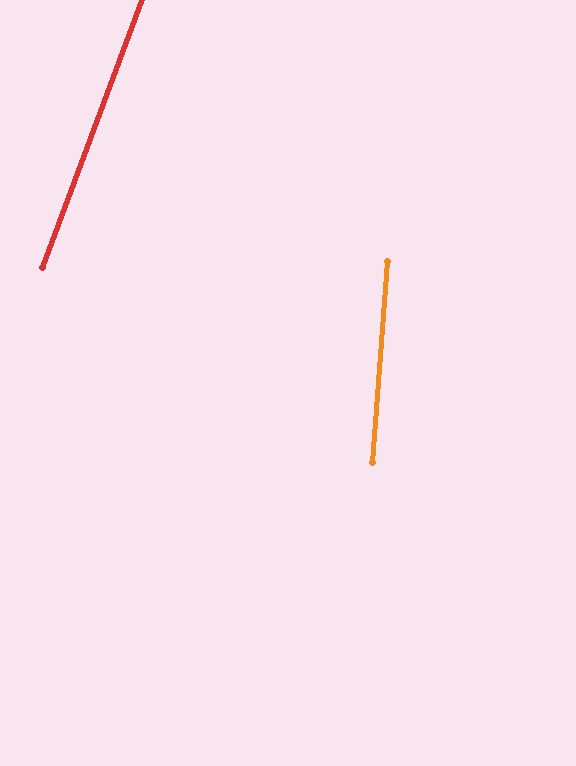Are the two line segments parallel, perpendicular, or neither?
Neither parallel nor perpendicular — they differ by about 16°.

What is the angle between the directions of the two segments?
Approximately 16 degrees.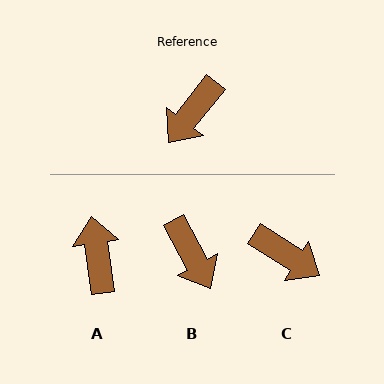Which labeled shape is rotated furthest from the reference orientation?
A, about 134 degrees away.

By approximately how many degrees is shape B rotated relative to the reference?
Approximately 66 degrees counter-clockwise.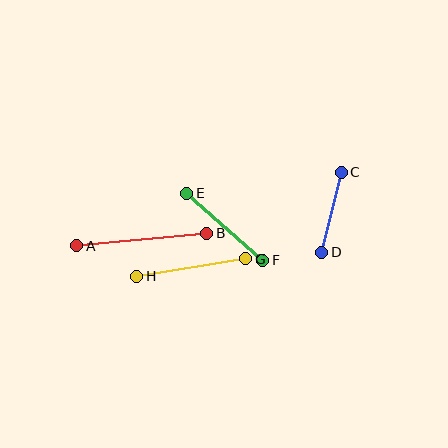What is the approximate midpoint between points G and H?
The midpoint is at approximately (191, 267) pixels.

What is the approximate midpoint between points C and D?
The midpoint is at approximately (331, 212) pixels.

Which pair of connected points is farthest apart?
Points A and B are farthest apart.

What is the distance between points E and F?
The distance is approximately 101 pixels.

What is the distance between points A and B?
The distance is approximately 131 pixels.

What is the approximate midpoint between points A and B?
The midpoint is at approximately (142, 240) pixels.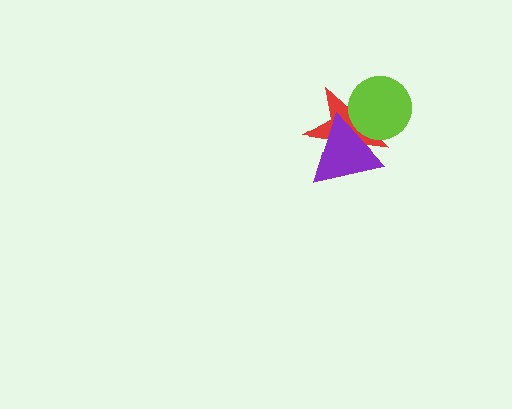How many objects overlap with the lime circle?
2 objects overlap with the lime circle.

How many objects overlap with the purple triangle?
2 objects overlap with the purple triangle.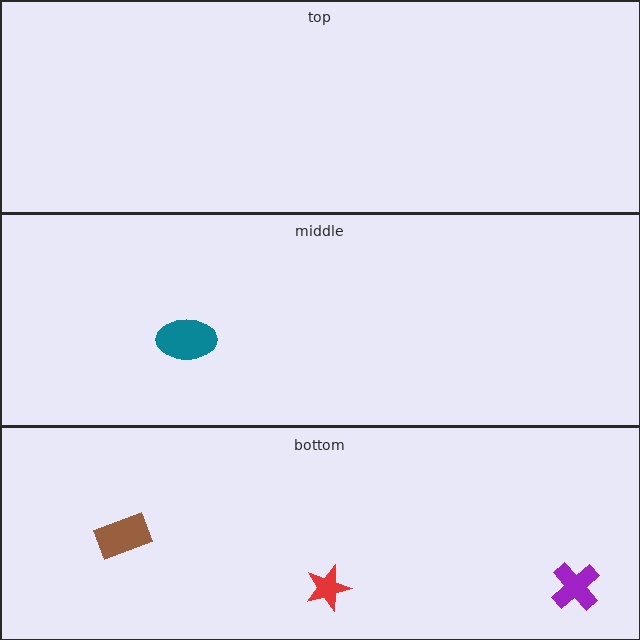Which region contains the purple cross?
The bottom region.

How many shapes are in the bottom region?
3.